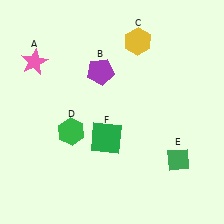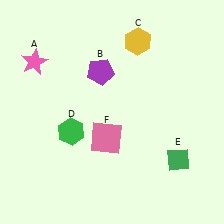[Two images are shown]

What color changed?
The square (F) changed from green in Image 1 to pink in Image 2.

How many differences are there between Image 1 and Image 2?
There is 1 difference between the two images.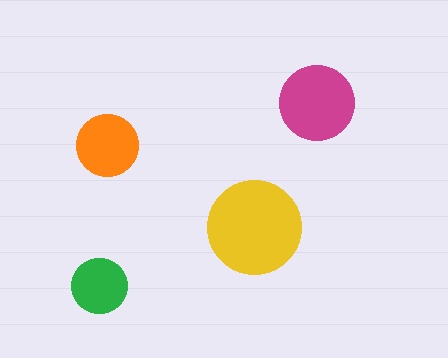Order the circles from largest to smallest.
the yellow one, the magenta one, the orange one, the green one.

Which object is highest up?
The magenta circle is topmost.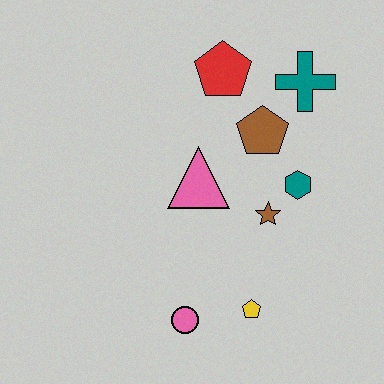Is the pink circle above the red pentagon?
No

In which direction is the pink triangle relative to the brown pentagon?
The pink triangle is to the left of the brown pentagon.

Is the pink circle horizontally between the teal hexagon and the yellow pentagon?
No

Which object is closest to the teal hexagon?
The brown star is closest to the teal hexagon.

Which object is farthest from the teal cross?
The pink circle is farthest from the teal cross.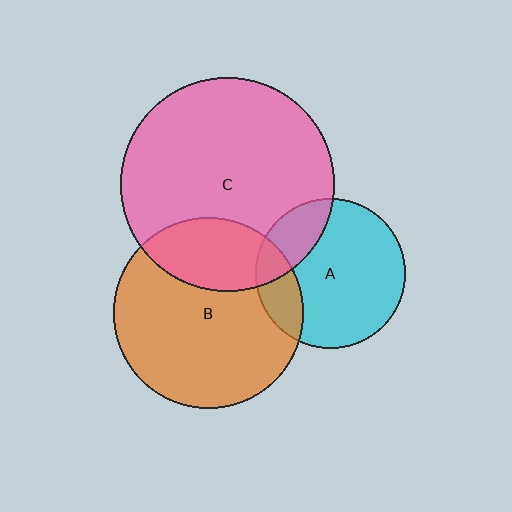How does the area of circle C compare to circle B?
Approximately 1.3 times.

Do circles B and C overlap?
Yes.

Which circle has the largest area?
Circle C (pink).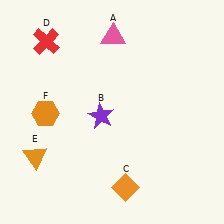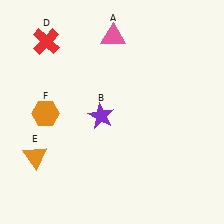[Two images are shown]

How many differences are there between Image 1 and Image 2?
There is 1 difference between the two images.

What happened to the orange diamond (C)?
The orange diamond (C) was removed in Image 2. It was in the bottom-right area of Image 1.